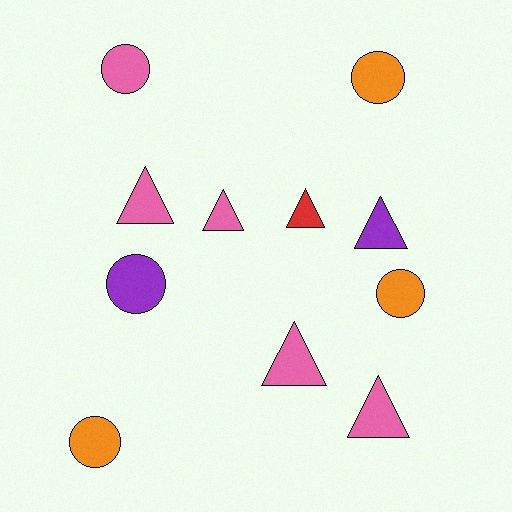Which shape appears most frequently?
Triangle, with 6 objects.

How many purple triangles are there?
There is 1 purple triangle.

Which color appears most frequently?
Pink, with 5 objects.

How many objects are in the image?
There are 11 objects.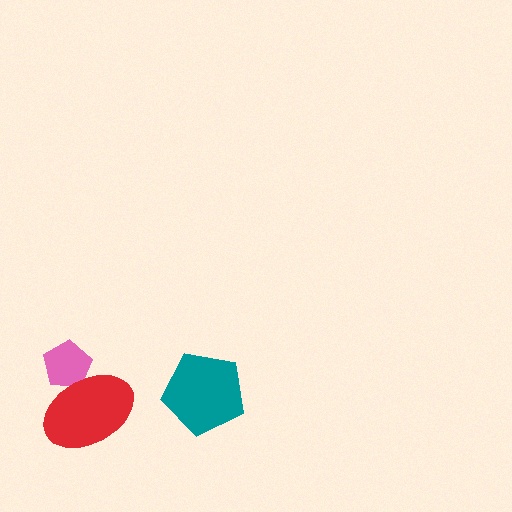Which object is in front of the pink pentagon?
The red ellipse is in front of the pink pentagon.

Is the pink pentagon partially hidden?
Yes, it is partially covered by another shape.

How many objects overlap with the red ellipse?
1 object overlaps with the red ellipse.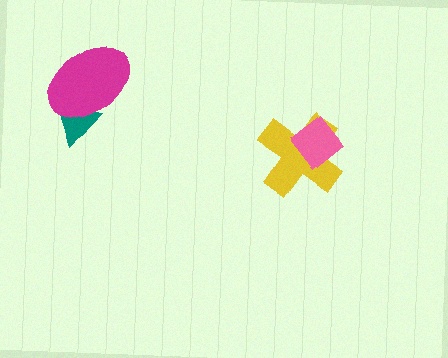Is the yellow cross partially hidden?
Yes, it is partially covered by another shape.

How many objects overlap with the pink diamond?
1 object overlaps with the pink diamond.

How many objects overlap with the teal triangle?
1 object overlaps with the teal triangle.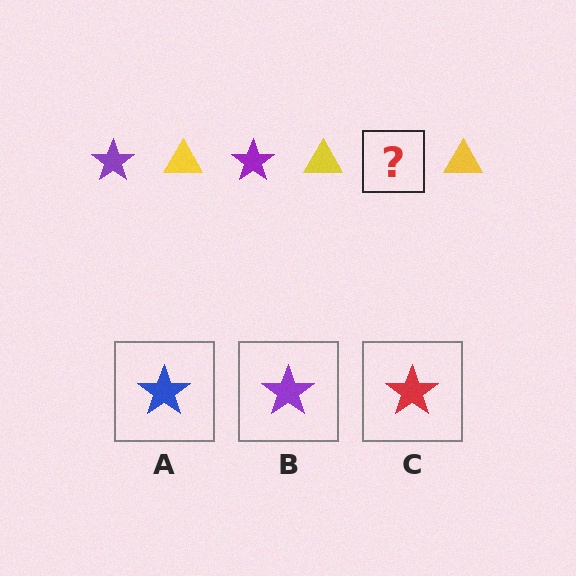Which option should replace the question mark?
Option B.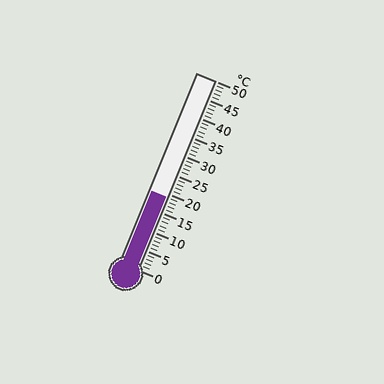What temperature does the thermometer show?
The thermometer shows approximately 19°C.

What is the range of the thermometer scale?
The thermometer scale ranges from 0°C to 50°C.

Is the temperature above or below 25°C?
The temperature is below 25°C.